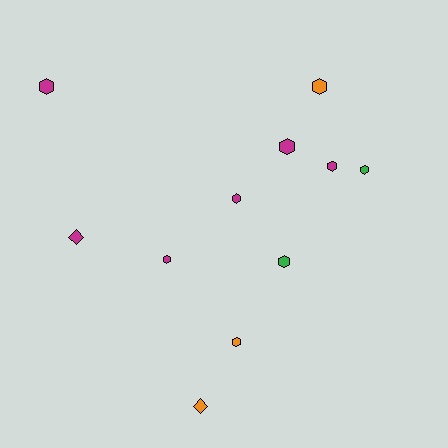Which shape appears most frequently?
Hexagon, with 9 objects.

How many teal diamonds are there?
There are no teal diamonds.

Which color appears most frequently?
Magenta, with 6 objects.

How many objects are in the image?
There are 11 objects.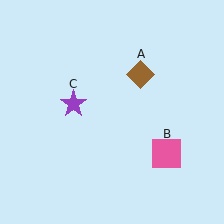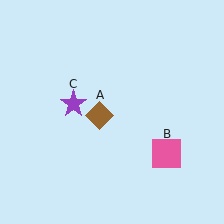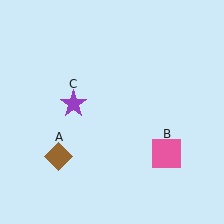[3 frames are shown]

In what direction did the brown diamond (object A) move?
The brown diamond (object A) moved down and to the left.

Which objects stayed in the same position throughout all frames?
Pink square (object B) and purple star (object C) remained stationary.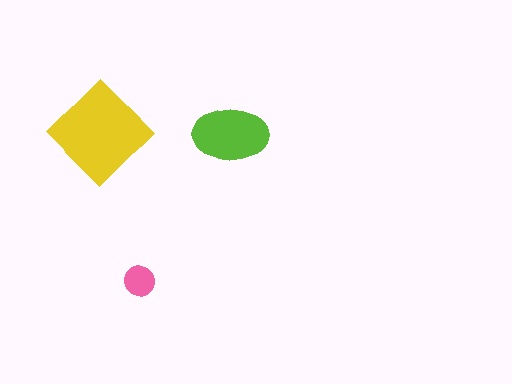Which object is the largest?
The yellow diamond.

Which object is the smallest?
The pink circle.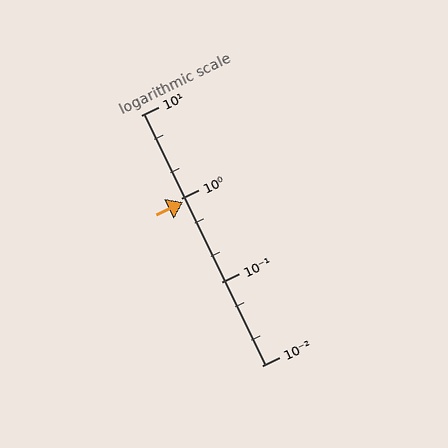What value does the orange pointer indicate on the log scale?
The pointer indicates approximately 0.92.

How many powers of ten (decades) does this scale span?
The scale spans 3 decades, from 0.01 to 10.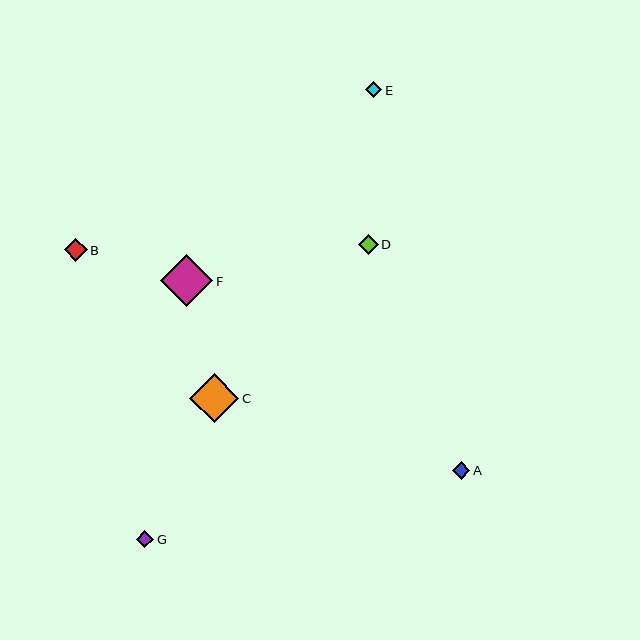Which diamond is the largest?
Diamond F is the largest with a size of approximately 53 pixels.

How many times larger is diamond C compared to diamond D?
Diamond C is approximately 2.5 times the size of diamond D.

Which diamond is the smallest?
Diamond E is the smallest with a size of approximately 16 pixels.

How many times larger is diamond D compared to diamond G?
Diamond D is approximately 1.1 times the size of diamond G.